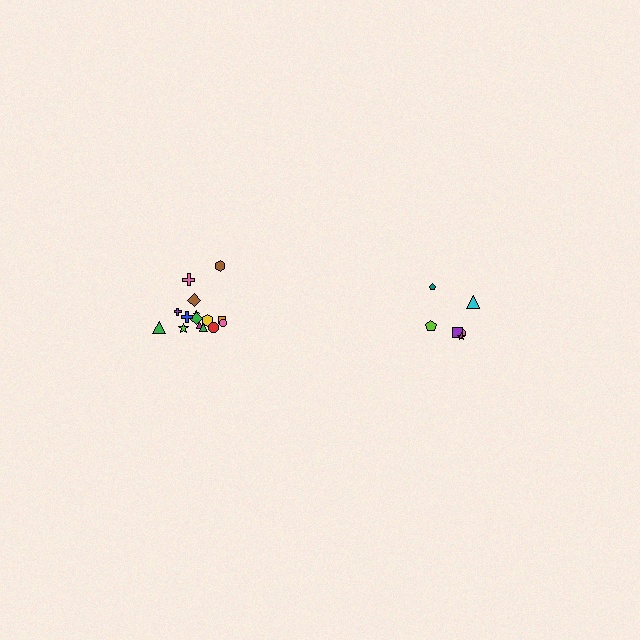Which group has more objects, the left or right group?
The left group.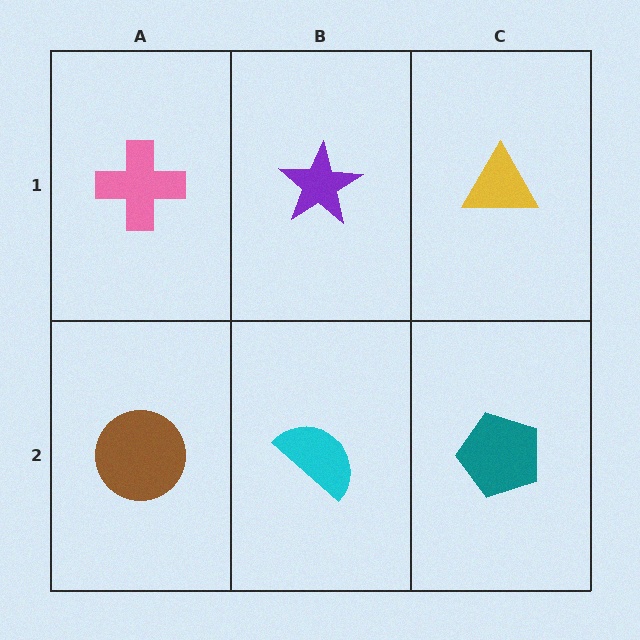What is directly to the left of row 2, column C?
A cyan semicircle.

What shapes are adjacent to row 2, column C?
A yellow triangle (row 1, column C), a cyan semicircle (row 2, column B).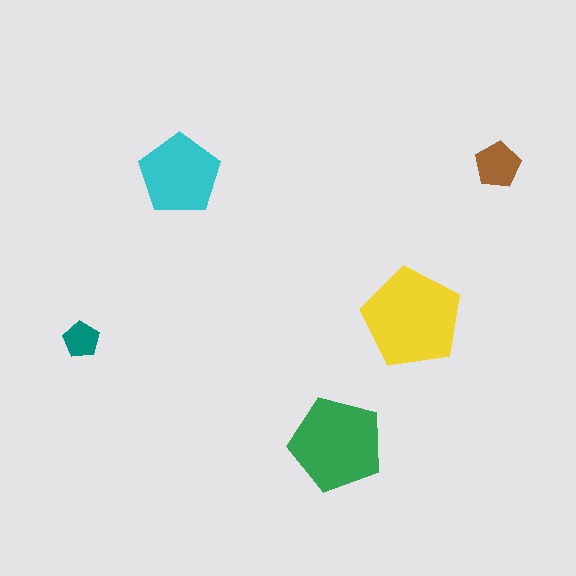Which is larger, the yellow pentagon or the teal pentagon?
The yellow one.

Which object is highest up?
The brown pentagon is topmost.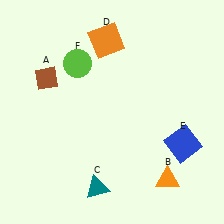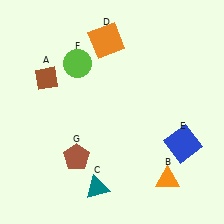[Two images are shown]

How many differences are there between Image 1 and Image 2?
There is 1 difference between the two images.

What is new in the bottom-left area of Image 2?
A brown pentagon (G) was added in the bottom-left area of Image 2.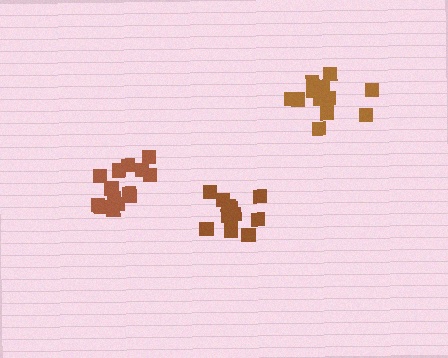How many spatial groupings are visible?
There are 3 spatial groupings.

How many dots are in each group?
Group 1: 12 dots, Group 2: 14 dots, Group 3: 13 dots (39 total).